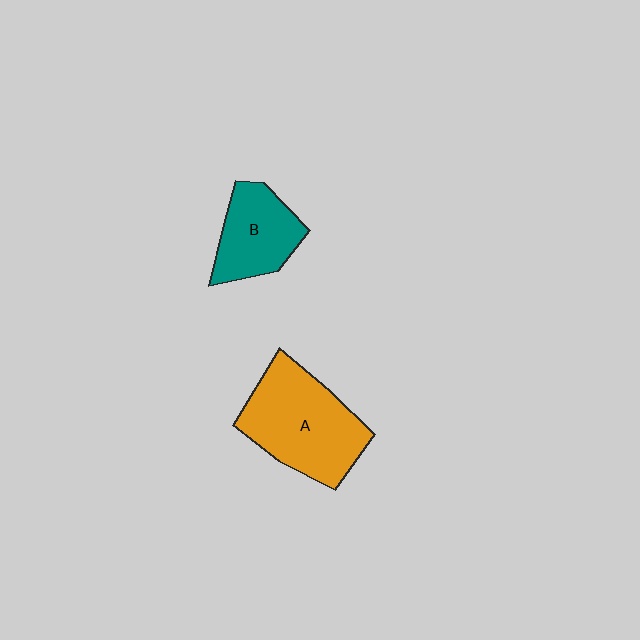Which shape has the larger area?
Shape A (orange).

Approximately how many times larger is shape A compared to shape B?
Approximately 1.6 times.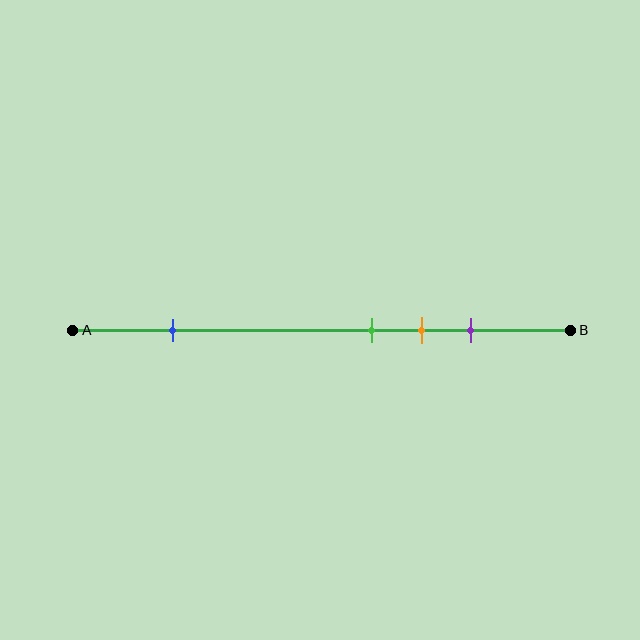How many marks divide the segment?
There are 4 marks dividing the segment.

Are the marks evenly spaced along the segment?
No, the marks are not evenly spaced.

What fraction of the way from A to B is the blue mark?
The blue mark is approximately 20% (0.2) of the way from A to B.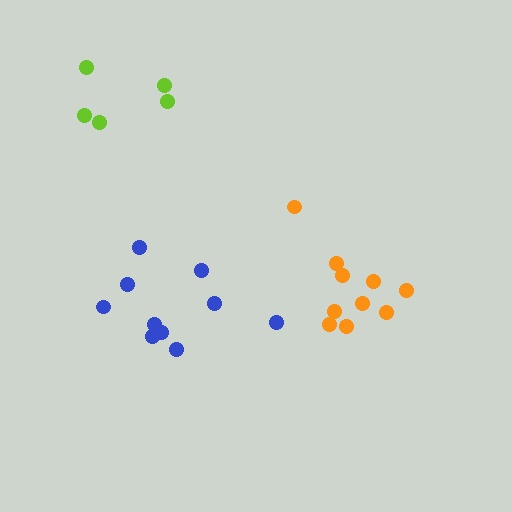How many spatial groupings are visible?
There are 3 spatial groupings.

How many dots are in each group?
Group 1: 10 dots, Group 2: 10 dots, Group 3: 5 dots (25 total).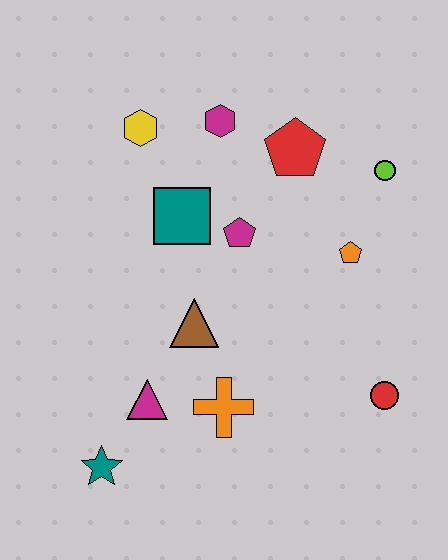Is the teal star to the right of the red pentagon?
No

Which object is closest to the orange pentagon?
The lime circle is closest to the orange pentagon.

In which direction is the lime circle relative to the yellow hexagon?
The lime circle is to the right of the yellow hexagon.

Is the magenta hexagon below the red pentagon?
No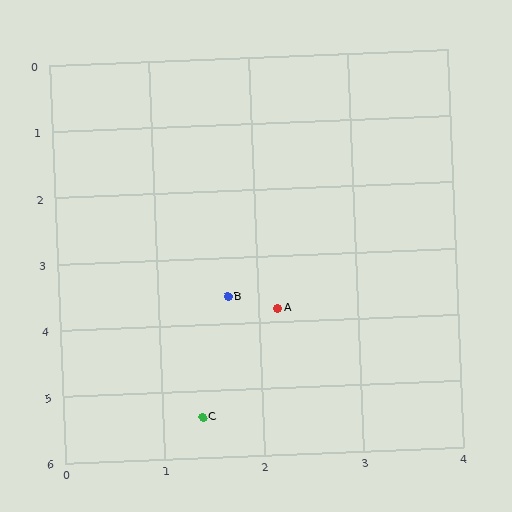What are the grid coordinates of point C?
Point C is at approximately (1.4, 5.4).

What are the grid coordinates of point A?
Point A is at approximately (2.2, 3.8).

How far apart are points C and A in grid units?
Points C and A are about 1.8 grid units apart.